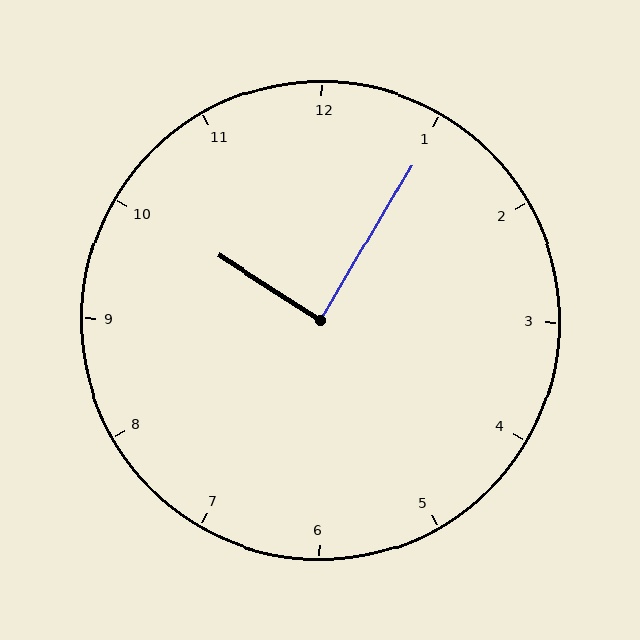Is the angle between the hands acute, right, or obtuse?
It is right.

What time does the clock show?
10:05.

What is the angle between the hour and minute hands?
Approximately 88 degrees.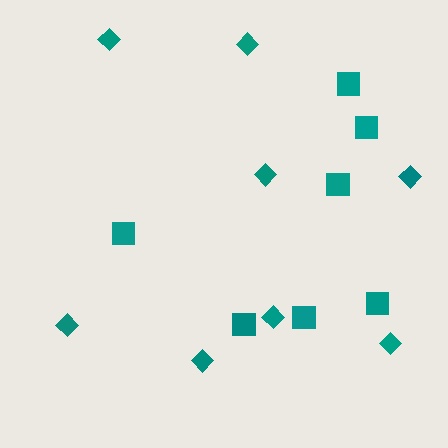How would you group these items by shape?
There are 2 groups: one group of diamonds (8) and one group of squares (7).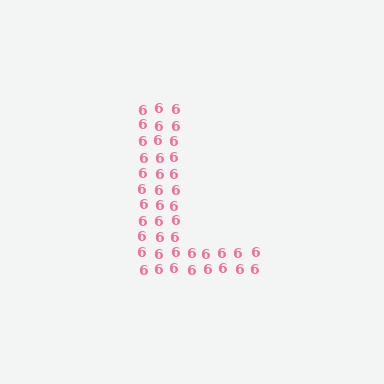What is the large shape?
The large shape is the letter L.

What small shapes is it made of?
It is made of small digit 6's.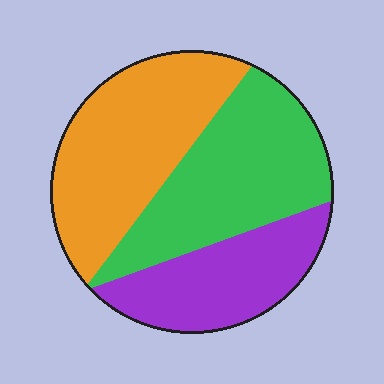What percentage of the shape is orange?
Orange takes up about three eighths (3/8) of the shape.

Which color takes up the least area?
Purple, at roughly 25%.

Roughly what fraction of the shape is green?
Green takes up between a third and a half of the shape.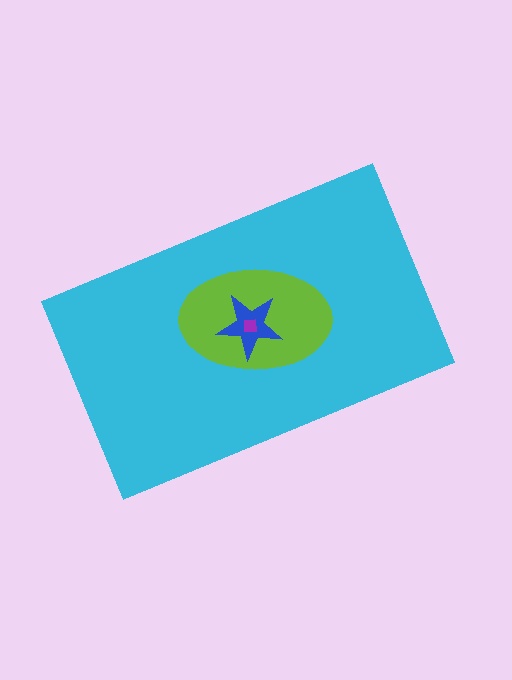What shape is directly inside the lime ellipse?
The blue star.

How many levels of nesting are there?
4.